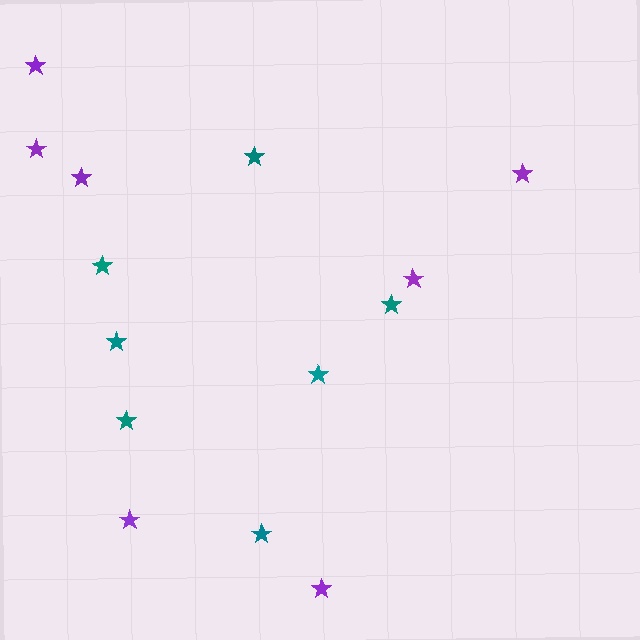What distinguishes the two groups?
There are 2 groups: one group of teal stars (7) and one group of purple stars (7).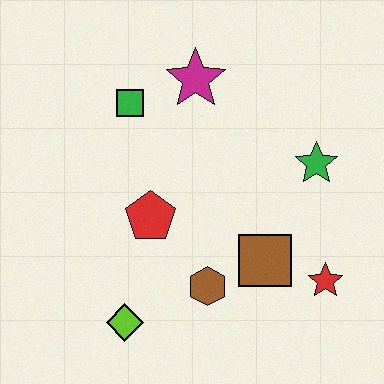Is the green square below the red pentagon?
No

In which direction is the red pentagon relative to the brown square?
The red pentagon is to the left of the brown square.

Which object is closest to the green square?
The magenta star is closest to the green square.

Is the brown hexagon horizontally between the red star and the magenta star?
Yes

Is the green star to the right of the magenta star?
Yes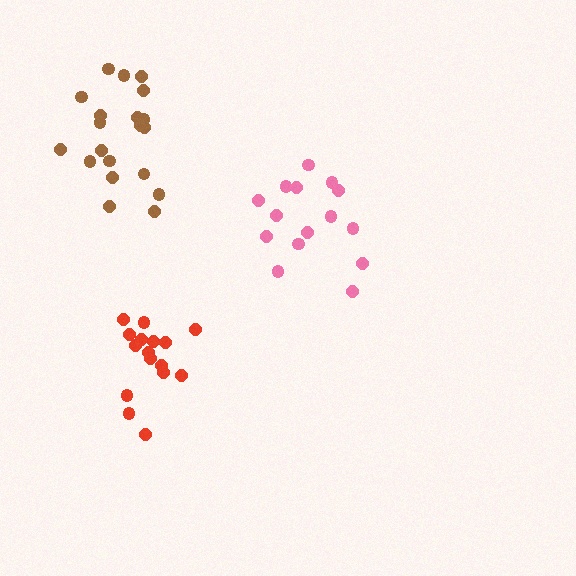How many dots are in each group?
Group 1: 15 dots, Group 2: 20 dots, Group 3: 16 dots (51 total).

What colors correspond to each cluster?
The clusters are colored: pink, brown, red.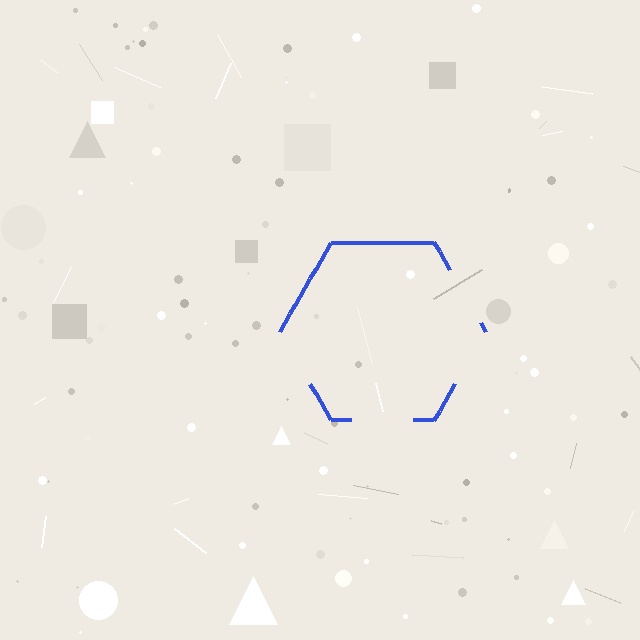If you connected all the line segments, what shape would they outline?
They would outline a hexagon.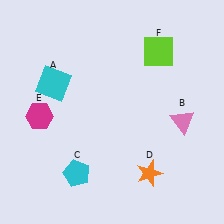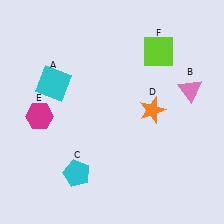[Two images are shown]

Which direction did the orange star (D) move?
The orange star (D) moved up.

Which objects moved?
The objects that moved are: the pink triangle (B), the orange star (D).